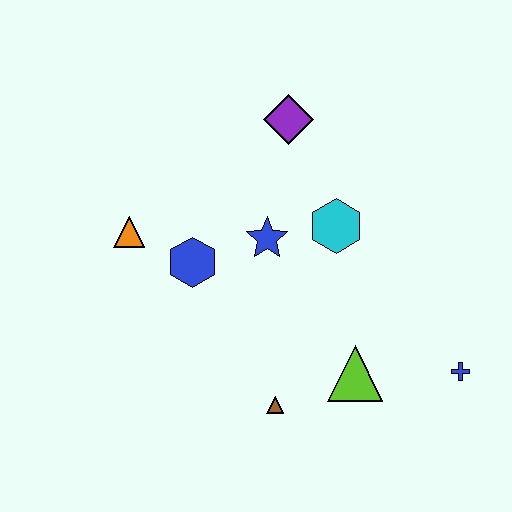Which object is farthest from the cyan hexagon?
The orange triangle is farthest from the cyan hexagon.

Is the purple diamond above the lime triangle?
Yes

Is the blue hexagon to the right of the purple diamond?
No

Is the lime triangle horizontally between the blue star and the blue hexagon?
No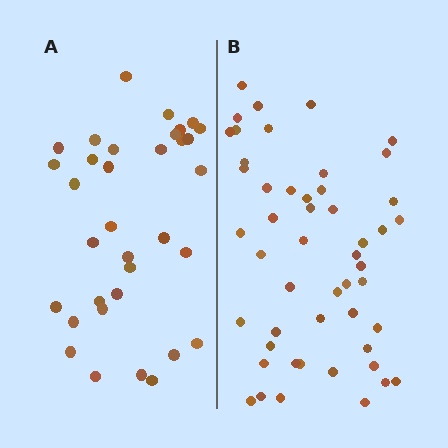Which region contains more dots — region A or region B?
Region B (the right region) has more dots.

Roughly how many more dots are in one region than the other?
Region B has approximately 15 more dots than region A.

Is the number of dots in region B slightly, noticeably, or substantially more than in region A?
Region B has substantially more. The ratio is roughly 1.5 to 1.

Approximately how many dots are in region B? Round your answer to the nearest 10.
About 50 dots.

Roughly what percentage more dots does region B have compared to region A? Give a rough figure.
About 45% more.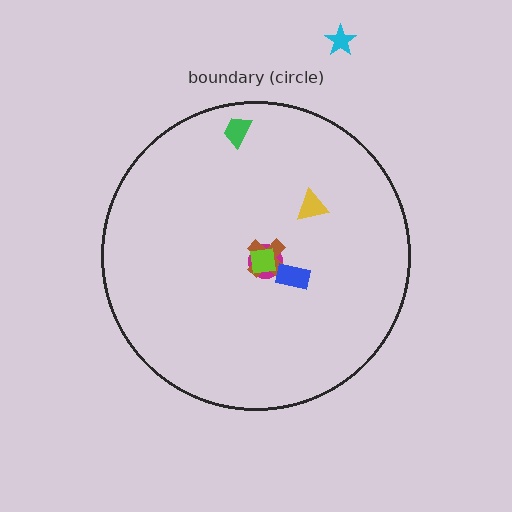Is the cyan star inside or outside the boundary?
Outside.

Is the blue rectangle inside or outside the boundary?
Inside.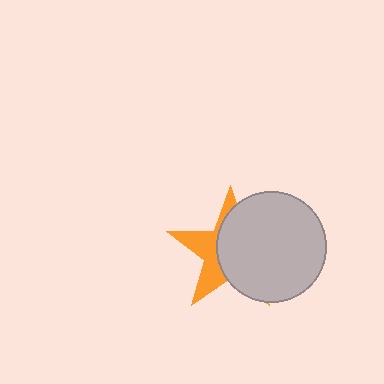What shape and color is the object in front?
The object in front is a light gray circle.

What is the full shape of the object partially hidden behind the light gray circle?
The partially hidden object is an orange star.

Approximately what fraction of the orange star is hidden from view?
Roughly 62% of the orange star is hidden behind the light gray circle.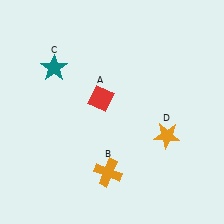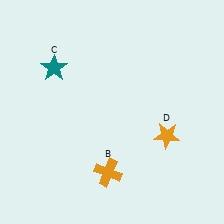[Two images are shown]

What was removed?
The red diamond (A) was removed in Image 2.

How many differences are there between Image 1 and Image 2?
There is 1 difference between the two images.